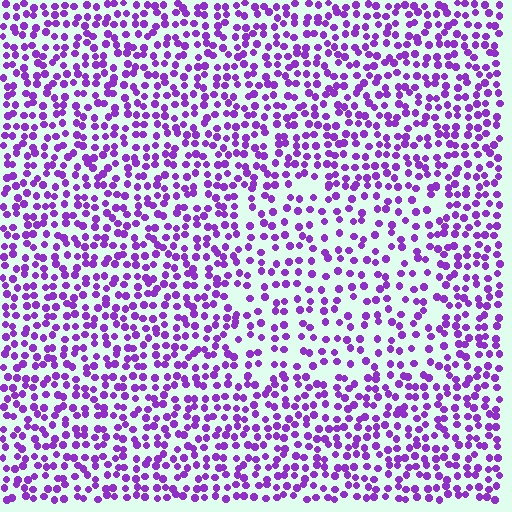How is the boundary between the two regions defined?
The boundary is defined by a change in element density (approximately 1.6x ratio). All elements are the same color, size, and shape.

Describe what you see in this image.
The image contains small purple elements arranged at two different densities. A rectangle-shaped region is visible where the elements are less densely packed than the surrounding area.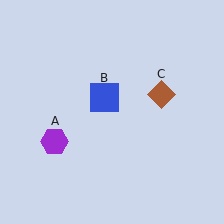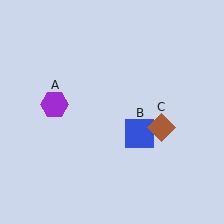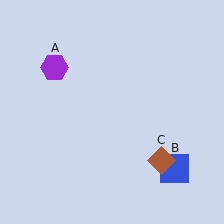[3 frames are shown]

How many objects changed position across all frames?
3 objects changed position: purple hexagon (object A), blue square (object B), brown diamond (object C).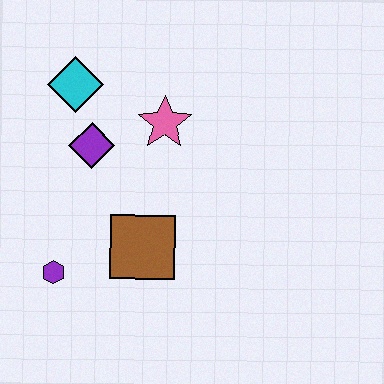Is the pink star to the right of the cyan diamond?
Yes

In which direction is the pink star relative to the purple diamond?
The pink star is to the right of the purple diamond.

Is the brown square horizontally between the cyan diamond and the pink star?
Yes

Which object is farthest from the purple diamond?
The purple hexagon is farthest from the purple diamond.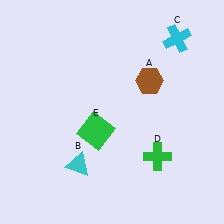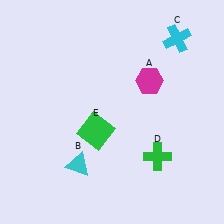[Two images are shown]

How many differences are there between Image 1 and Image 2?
There is 1 difference between the two images.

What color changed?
The hexagon (A) changed from brown in Image 1 to magenta in Image 2.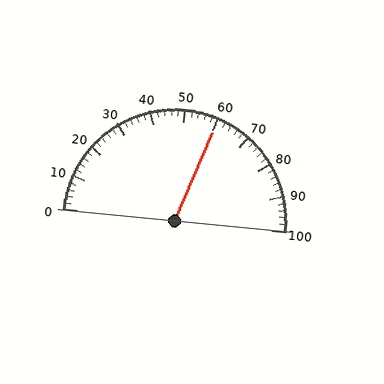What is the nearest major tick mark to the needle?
The nearest major tick mark is 60.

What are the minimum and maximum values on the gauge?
The gauge ranges from 0 to 100.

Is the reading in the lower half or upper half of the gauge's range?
The reading is in the upper half of the range (0 to 100).